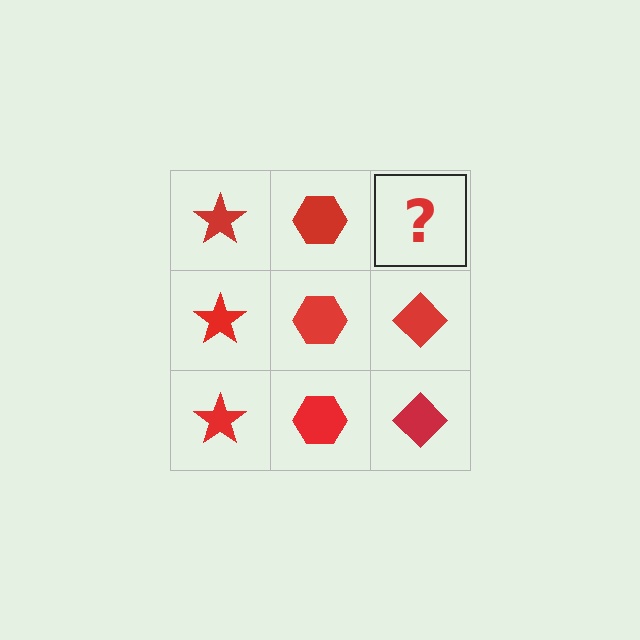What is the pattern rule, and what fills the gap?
The rule is that each column has a consistent shape. The gap should be filled with a red diamond.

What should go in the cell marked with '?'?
The missing cell should contain a red diamond.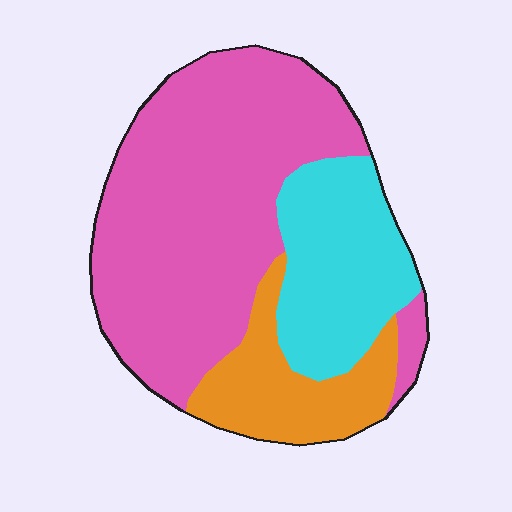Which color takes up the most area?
Pink, at roughly 60%.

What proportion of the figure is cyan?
Cyan takes up about one quarter (1/4) of the figure.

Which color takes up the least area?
Orange, at roughly 15%.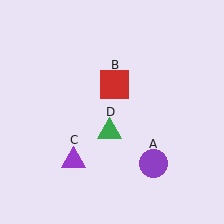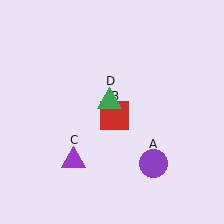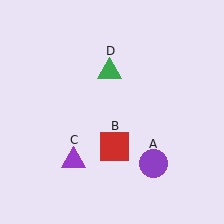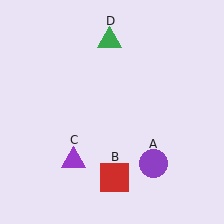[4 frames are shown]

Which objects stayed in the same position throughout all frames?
Purple circle (object A) and purple triangle (object C) remained stationary.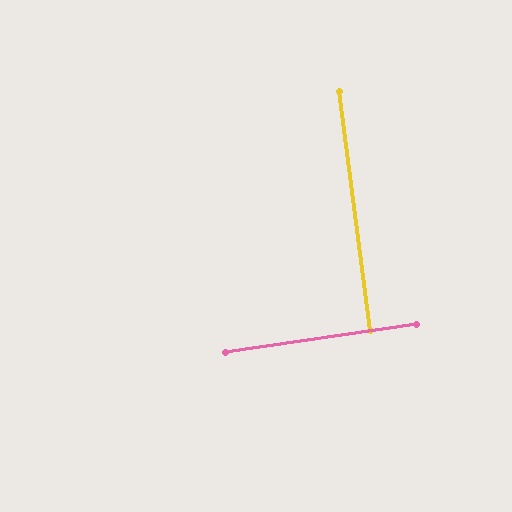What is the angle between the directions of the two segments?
Approximately 89 degrees.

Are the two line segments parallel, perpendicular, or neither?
Perpendicular — they meet at approximately 89°.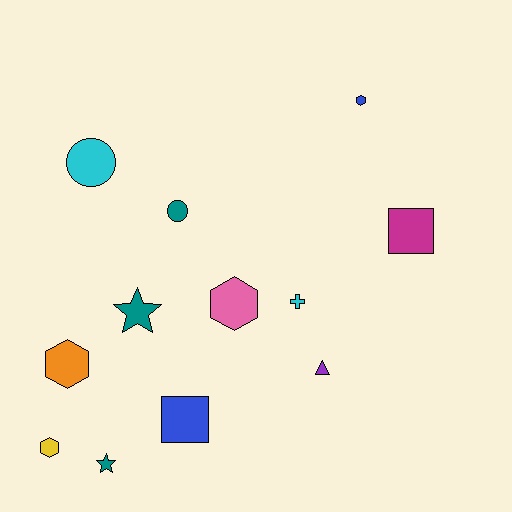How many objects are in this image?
There are 12 objects.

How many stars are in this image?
There are 2 stars.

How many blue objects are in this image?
There are 2 blue objects.